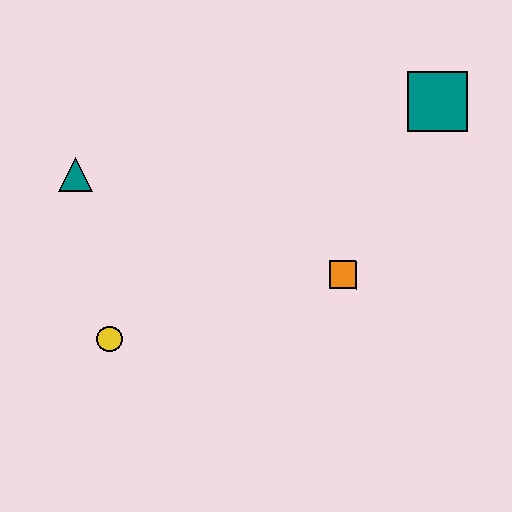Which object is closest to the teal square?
The orange square is closest to the teal square.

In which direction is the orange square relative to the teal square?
The orange square is below the teal square.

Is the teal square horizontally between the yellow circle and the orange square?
No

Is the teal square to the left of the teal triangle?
No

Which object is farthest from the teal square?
The yellow circle is farthest from the teal square.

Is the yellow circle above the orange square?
No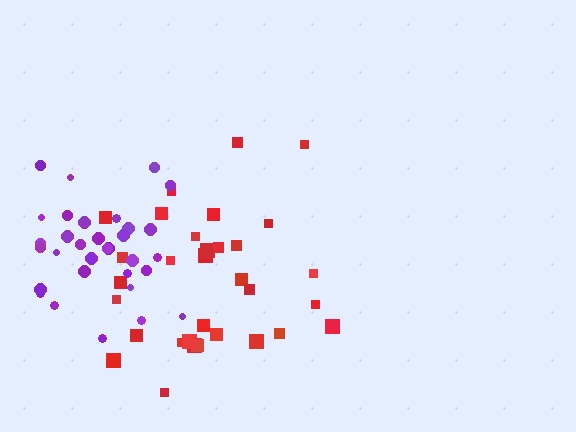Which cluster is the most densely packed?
Purple.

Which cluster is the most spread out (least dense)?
Red.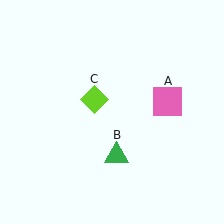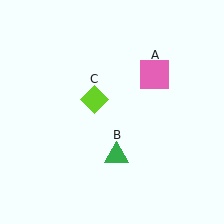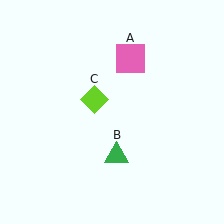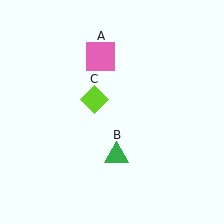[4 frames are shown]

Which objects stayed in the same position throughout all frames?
Green triangle (object B) and lime diamond (object C) remained stationary.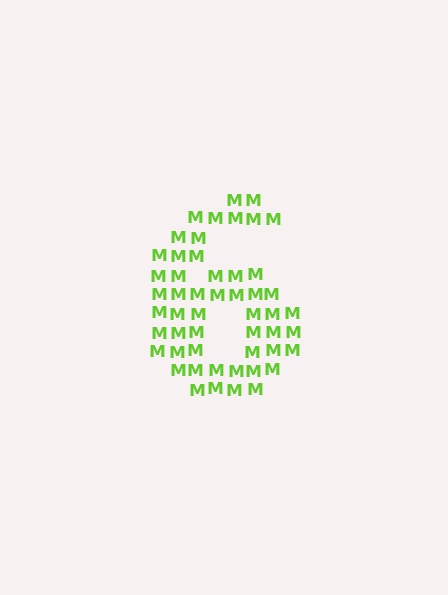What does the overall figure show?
The overall figure shows the digit 6.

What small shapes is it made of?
It is made of small letter M's.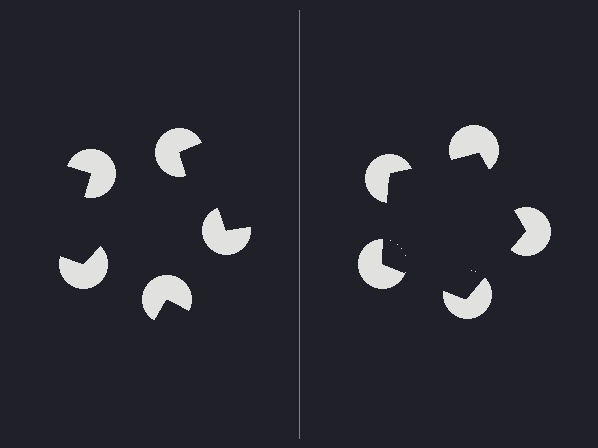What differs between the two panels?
The pac-man discs are positioned identically on both sides; only the wedge orientations differ. On the right they align to a pentagon; on the left they are misaligned.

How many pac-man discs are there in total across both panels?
10 — 5 on each side.